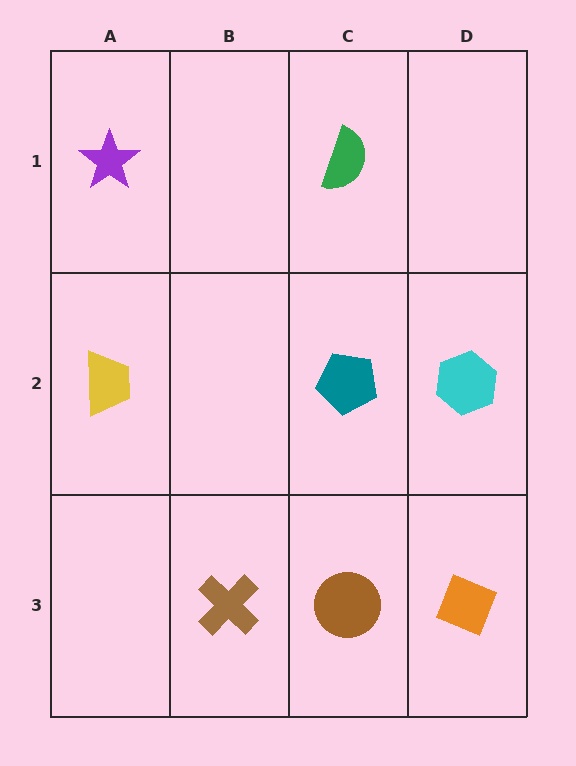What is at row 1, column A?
A purple star.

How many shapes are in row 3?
3 shapes.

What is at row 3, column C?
A brown circle.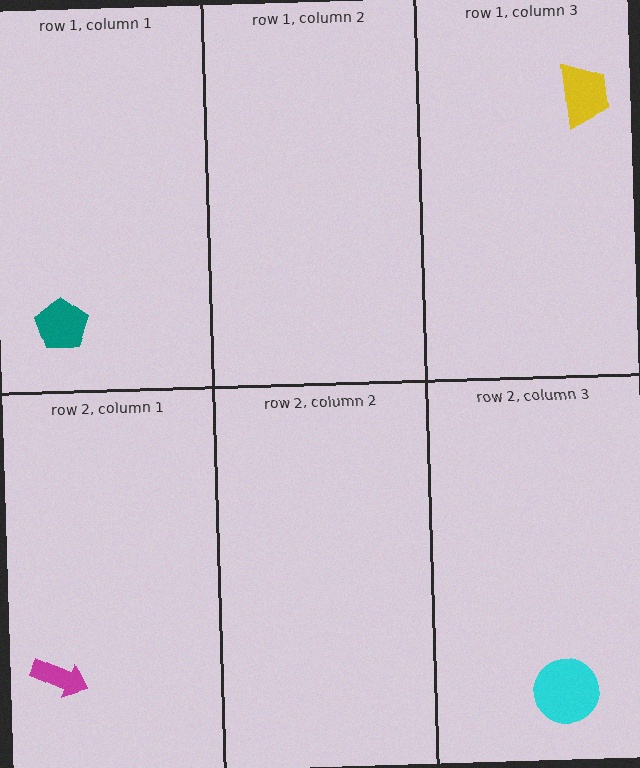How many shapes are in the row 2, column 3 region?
1.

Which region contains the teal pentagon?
The row 1, column 1 region.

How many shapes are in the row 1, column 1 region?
1.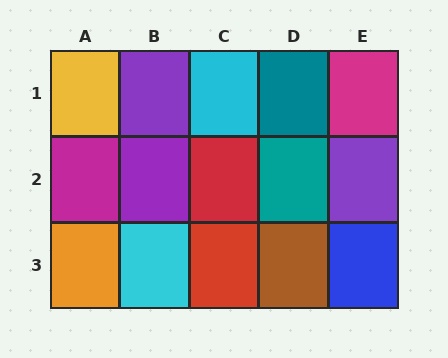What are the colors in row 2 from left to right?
Magenta, purple, red, teal, purple.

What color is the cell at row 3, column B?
Cyan.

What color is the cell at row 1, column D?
Teal.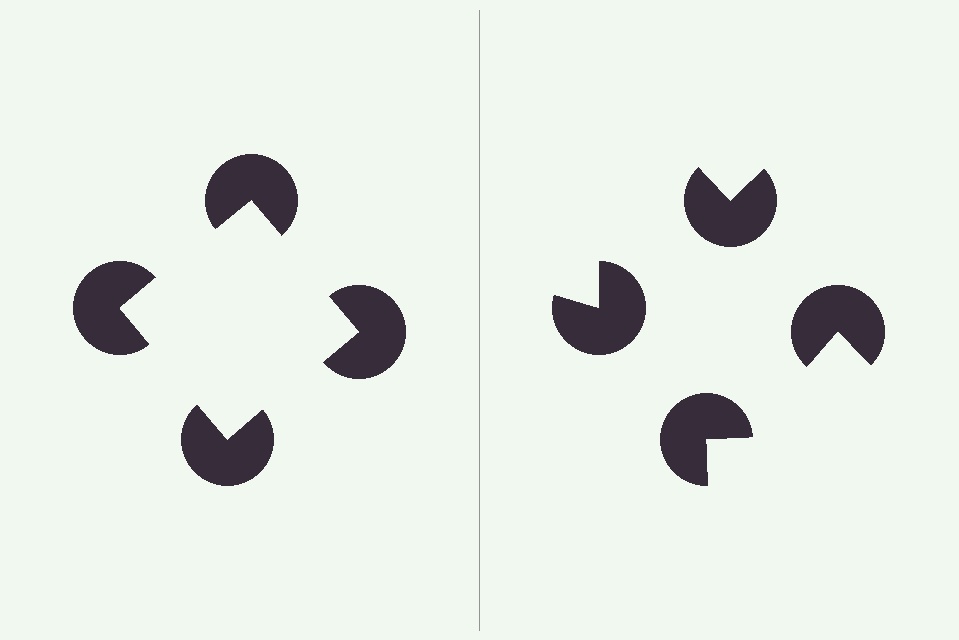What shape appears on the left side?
An illusory square.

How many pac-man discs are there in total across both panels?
8 — 4 on each side.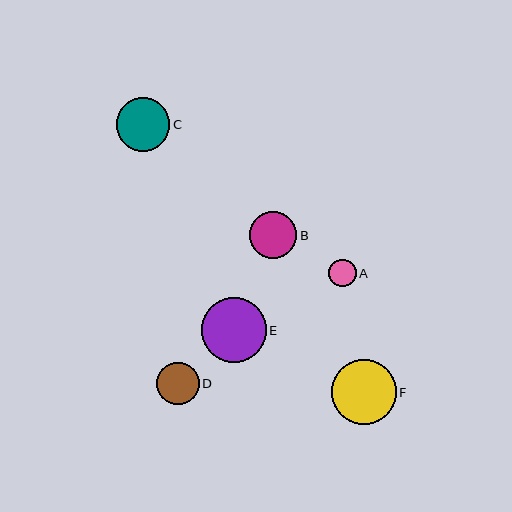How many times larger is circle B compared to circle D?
Circle B is approximately 1.1 times the size of circle D.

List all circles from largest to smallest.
From largest to smallest: E, F, C, B, D, A.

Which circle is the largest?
Circle E is the largest with a size of approximately 65 pixels.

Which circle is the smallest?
Circle A is the smallest with a size of approximately 28 pixels.